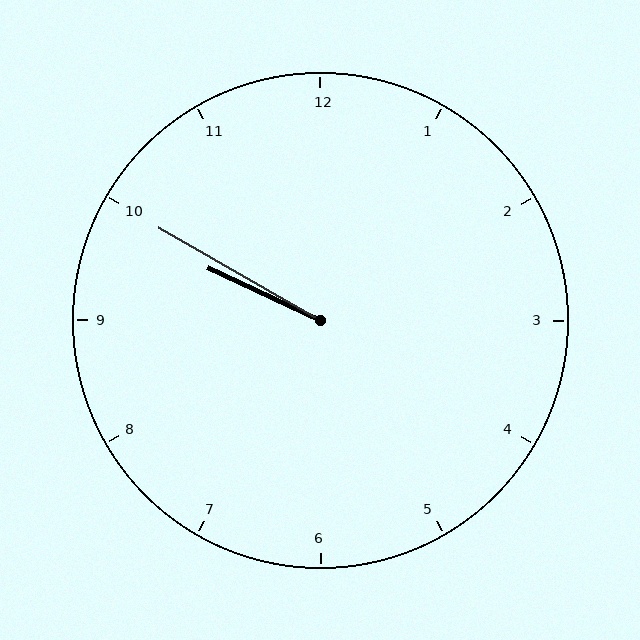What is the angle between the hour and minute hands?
Approximately 5 degrees.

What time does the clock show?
9:50.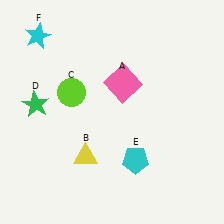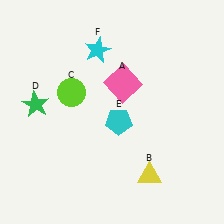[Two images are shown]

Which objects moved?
The objects that moved are: the yellow triangle (B), the cyan pentagon (E), the cyan star (F).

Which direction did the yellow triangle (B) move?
The yellow triangle (B) moved right.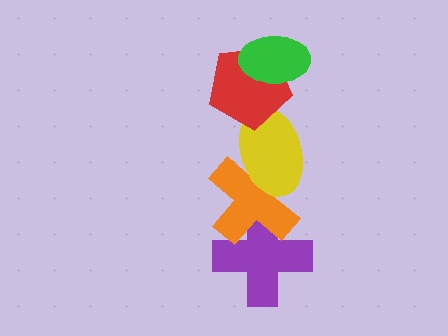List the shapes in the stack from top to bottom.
From top to bottom: the green ellipse, the red pentagon, the yellow ellipse, the orange cross, the purple cross.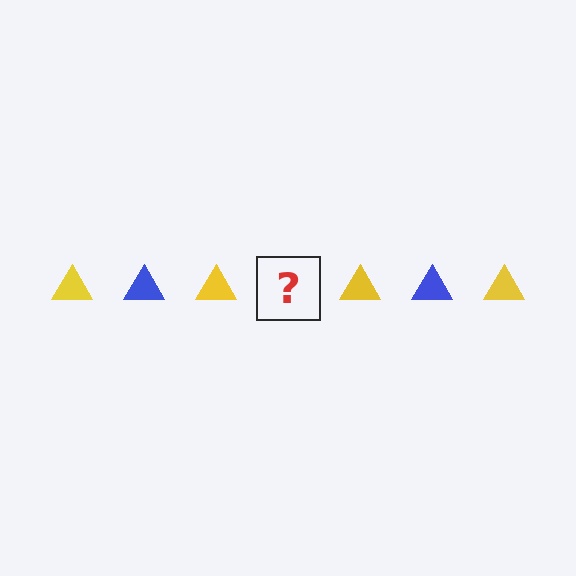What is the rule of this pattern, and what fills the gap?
The rule is that the pattern cycles through yellow, blue triangles. The gap should be filled with a blue triangle.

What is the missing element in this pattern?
The missing element is a blue triangle.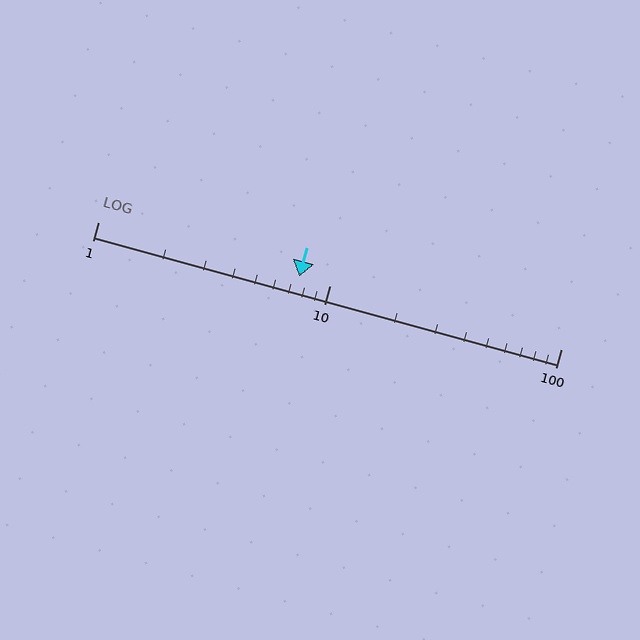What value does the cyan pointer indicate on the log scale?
The pointer indicates approximately 7.4.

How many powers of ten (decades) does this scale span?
The scale spans 2 decades, from 1 to 100.